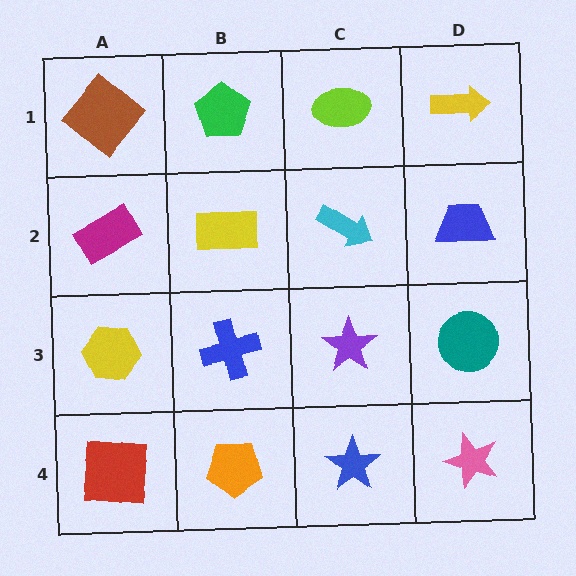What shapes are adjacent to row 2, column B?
A green pentagon (row 1, column B), a blue cross (row 3, column B), a magenta rectangle (row 2, column A), a cyan arrow (row 2, column C).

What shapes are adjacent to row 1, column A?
A magenta rectangle (row 2, column A), a green pentagon (row 1, column B).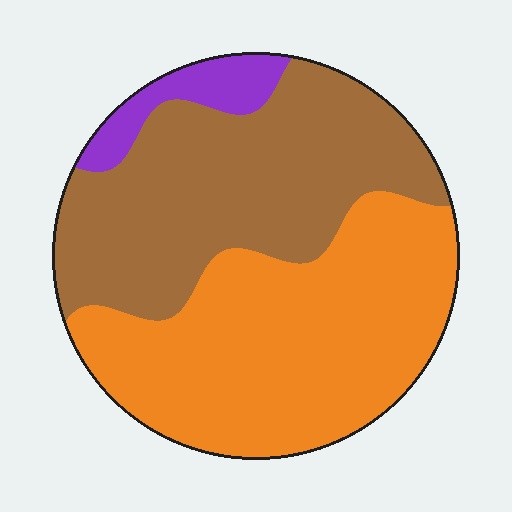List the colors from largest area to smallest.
From largest to smallest: orange, brown, purple.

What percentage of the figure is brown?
Brown covers roughly 45% of the figure.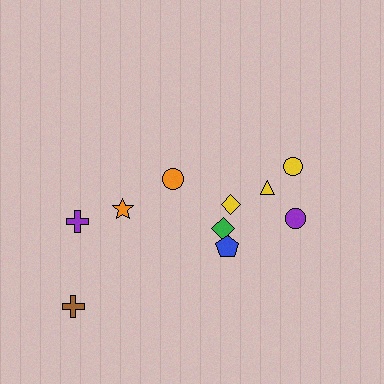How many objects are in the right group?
There are 6 objects.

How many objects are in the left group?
There are 4 objects.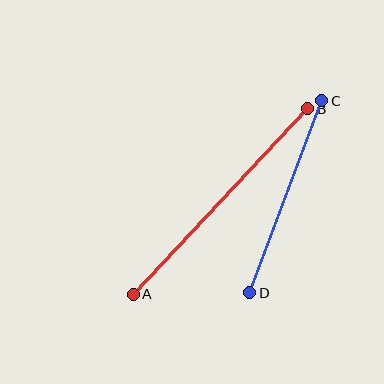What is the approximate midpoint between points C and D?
The midpoint is at approximately (286, 197) pixels.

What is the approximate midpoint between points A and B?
The midpoint is at approximately (220, 201) pixels.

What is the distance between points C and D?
The distance is approximately 205 pixels.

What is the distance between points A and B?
The distance is approximately 255 pixels.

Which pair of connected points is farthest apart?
Points A and B are farthest apart.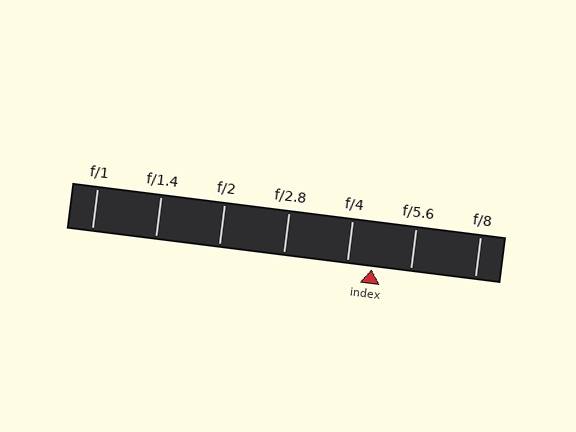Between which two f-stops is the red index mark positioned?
The index mark is between f/4 and f/5.6.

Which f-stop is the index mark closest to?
The index mark is closest to f/4.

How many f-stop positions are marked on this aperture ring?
There are 7 f-stop positions marked.